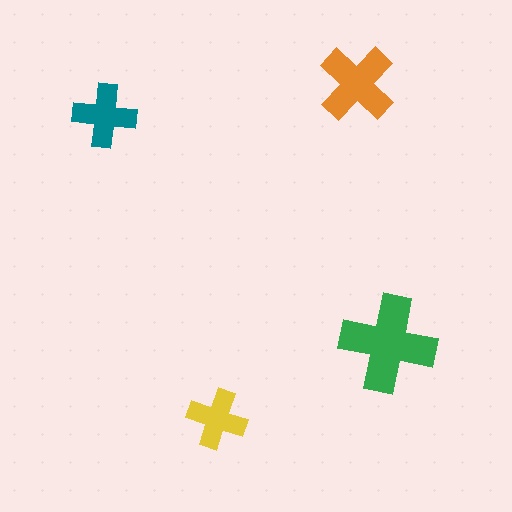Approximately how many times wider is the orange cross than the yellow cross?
About 1.5 times wider.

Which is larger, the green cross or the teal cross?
The green one.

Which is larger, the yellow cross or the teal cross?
The teal one.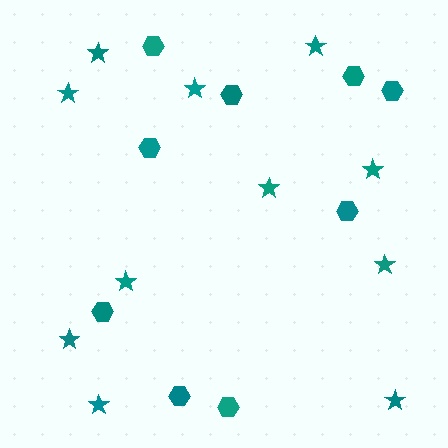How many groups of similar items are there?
There are 2 groups: one group of hexagons (9) and one group of stars (11).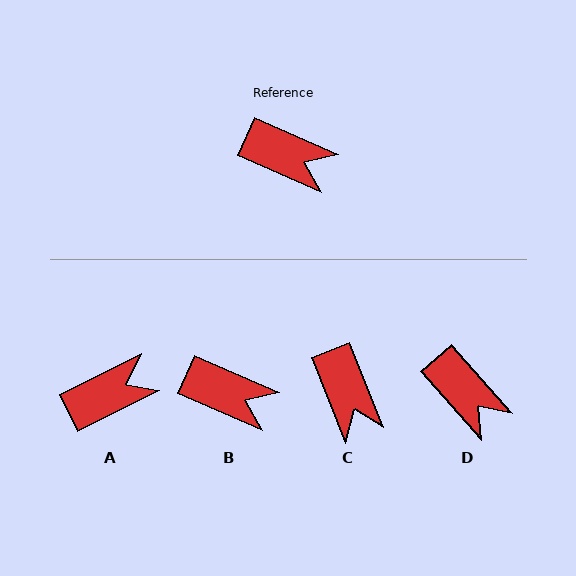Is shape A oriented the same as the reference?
No, it is off by about 50 degrees.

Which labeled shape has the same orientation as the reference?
B.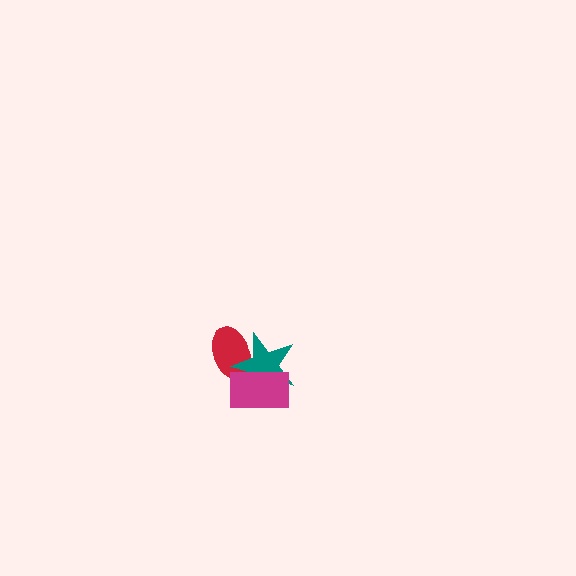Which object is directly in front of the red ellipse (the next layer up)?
The teal star is directly in front of the red ellipse.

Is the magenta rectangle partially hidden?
No, no other shape covers it.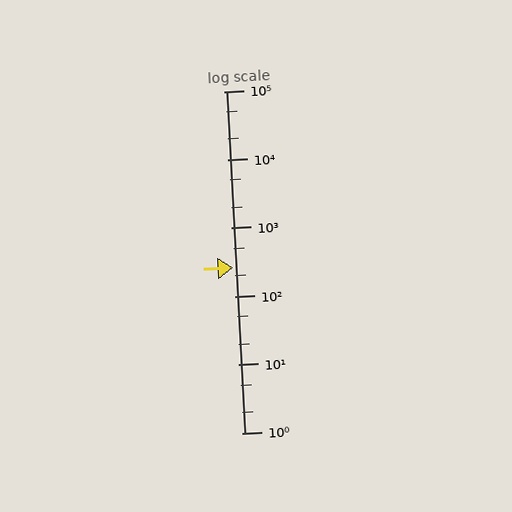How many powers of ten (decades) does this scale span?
The scale spans 5 decades, from 1 to 100000.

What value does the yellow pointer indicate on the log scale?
The pointer indicates approximately 260.